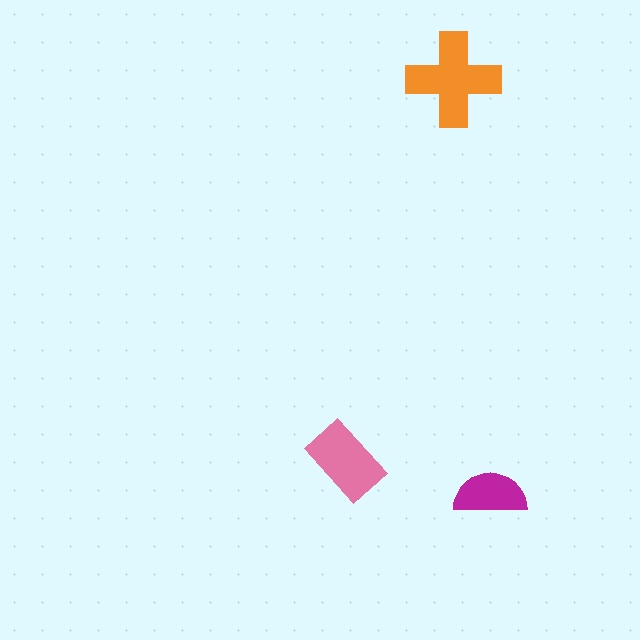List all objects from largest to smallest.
The orange cross, the pink rectangle, the magenta semicircle.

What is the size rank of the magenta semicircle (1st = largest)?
3rd.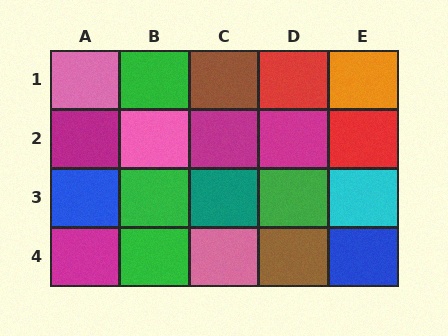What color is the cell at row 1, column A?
Pink.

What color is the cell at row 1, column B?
Green.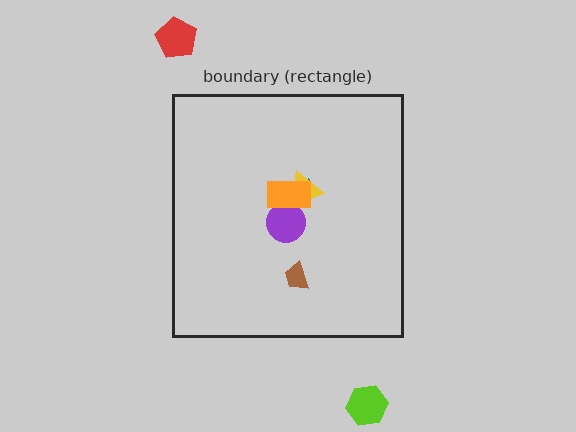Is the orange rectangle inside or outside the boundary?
Inside.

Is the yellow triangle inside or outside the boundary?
Inside.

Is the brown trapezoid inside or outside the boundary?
Inside.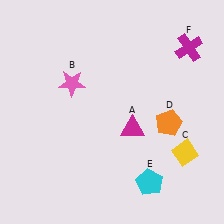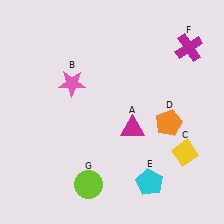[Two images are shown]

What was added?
A lime circle (G) was added in Image 2.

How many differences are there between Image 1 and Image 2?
There is 1 difference between the two images.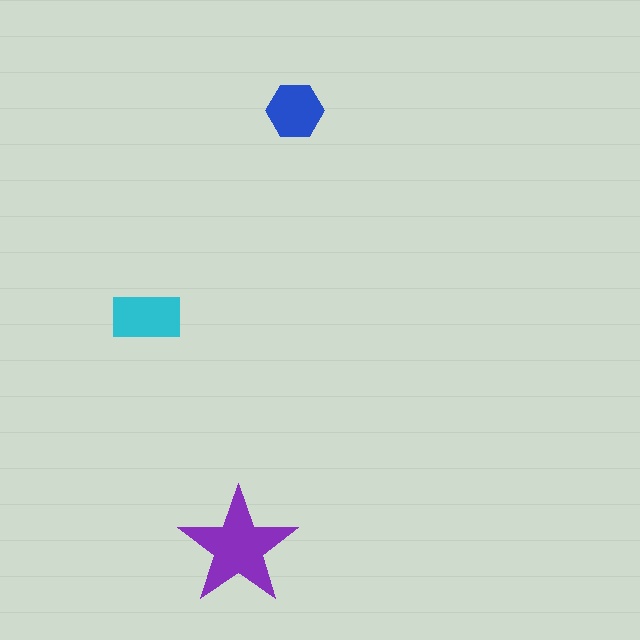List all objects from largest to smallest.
The purple star, the cyan rectangle, the blue hexagon.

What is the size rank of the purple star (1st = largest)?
1st.